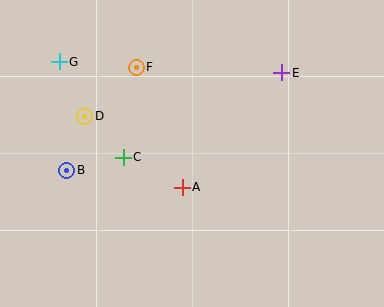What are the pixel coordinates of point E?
Point E is at (282, 73).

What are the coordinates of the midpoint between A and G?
The midpoint between A and G is at (121, 124).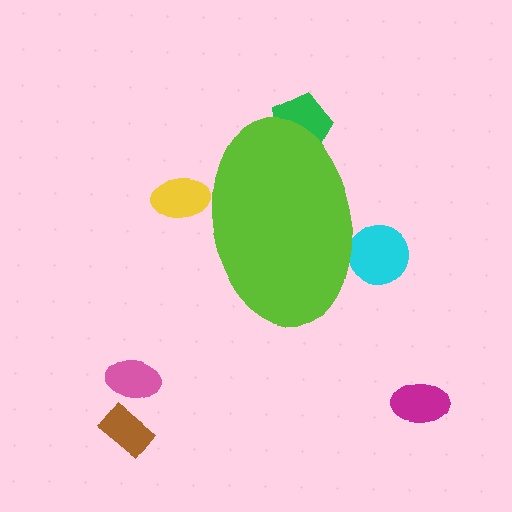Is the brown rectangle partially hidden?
No, the brown rectangle is fully visible.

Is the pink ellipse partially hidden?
No, the pink ellipse is fully visible.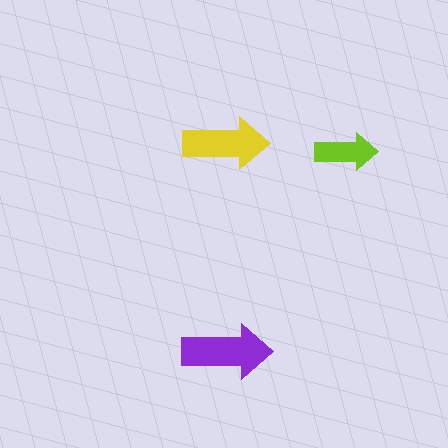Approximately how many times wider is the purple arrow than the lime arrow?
About 1.5 times wider.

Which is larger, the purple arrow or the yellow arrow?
The purple one.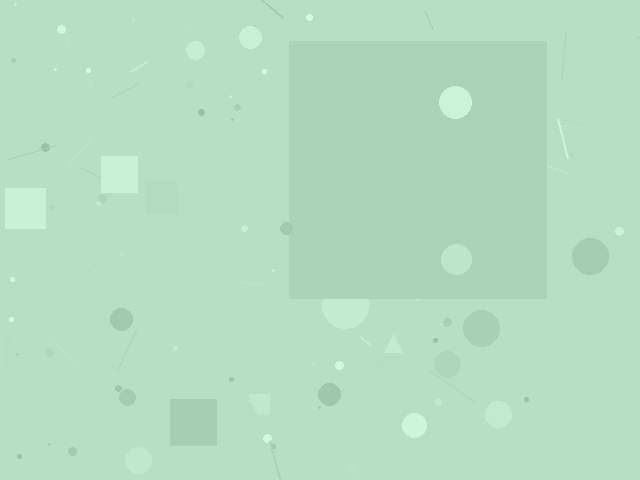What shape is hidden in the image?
A square is hidden in the image.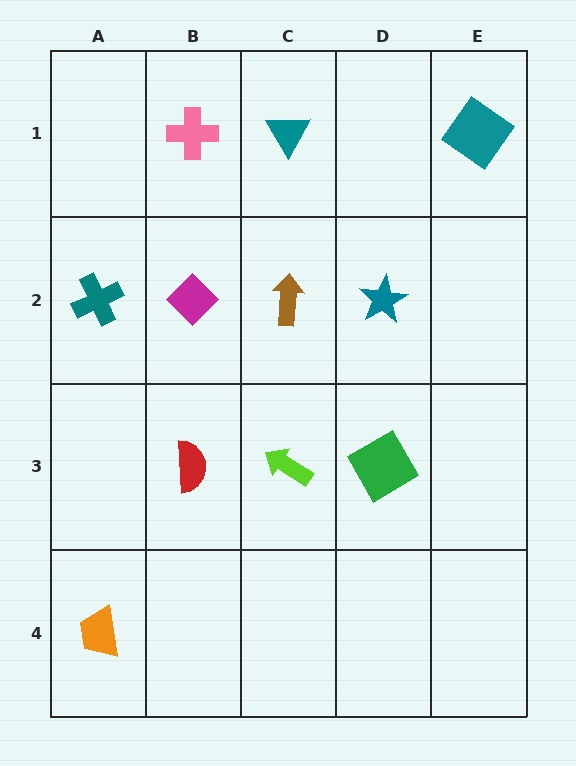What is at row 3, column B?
A red semicircle.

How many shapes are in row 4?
1 shape.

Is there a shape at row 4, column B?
No, that cell is empty.